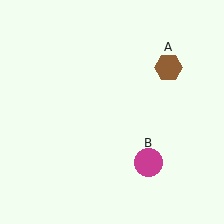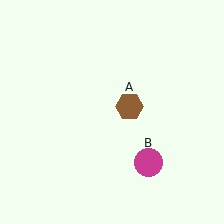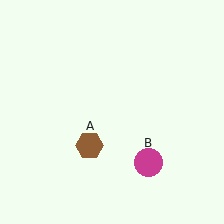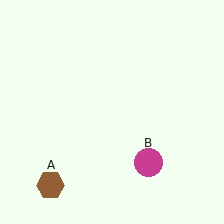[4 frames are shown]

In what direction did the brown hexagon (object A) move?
The brown hexagon (object A) moved down and to the left.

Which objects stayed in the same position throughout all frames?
Magenta circle (object B) remained stationary.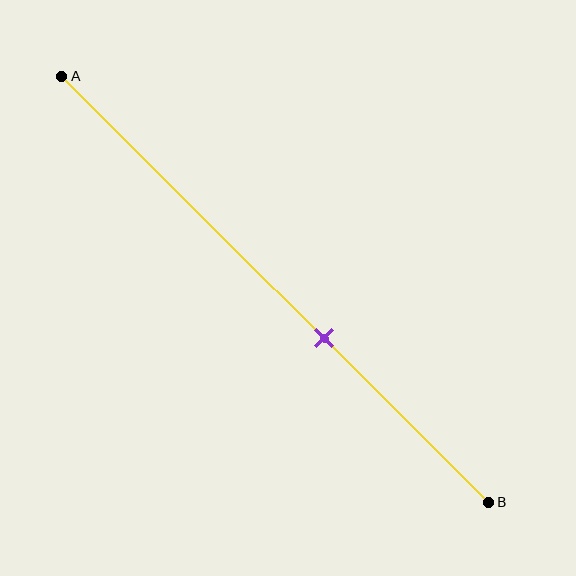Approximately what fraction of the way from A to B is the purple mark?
The purple mark is approximately 60% of the way from A to B.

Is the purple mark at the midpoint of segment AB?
No, the mark is at about 60% from A, not at the 50% midpoint.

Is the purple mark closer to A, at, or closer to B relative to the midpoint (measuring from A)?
The purple mark is closer to point B than the midpoint of segment AB.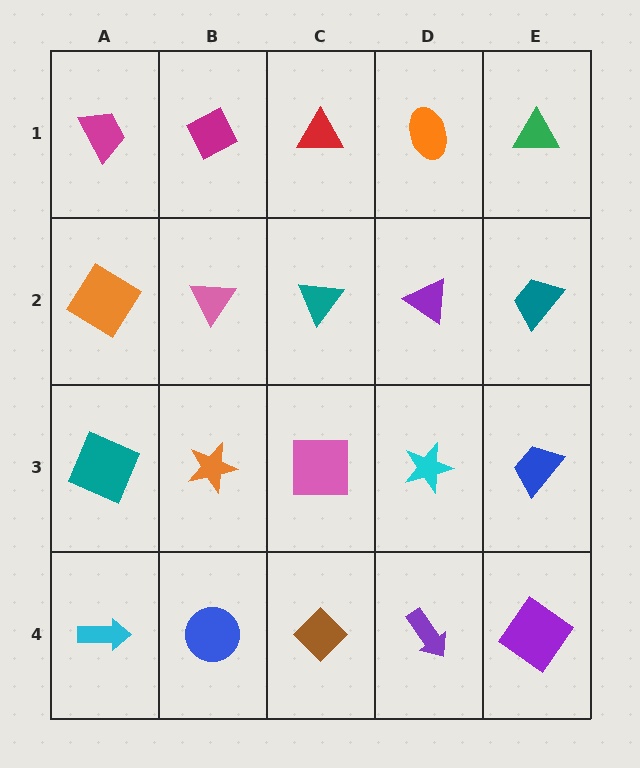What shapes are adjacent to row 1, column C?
A teal triangle (row 2, column C), a magenta diamond (row 1, column B), an orange ellipse (row 1, column D).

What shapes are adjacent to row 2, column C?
A red triangle (row 1, column C), a pink square (row 3, column C), a pink triangle (row 2, column B), a purple triangle (row 2, column D).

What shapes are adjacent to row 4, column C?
A pink square (row 3, column C), a blue circle (row 4, column B), a purple arrow (row 4, column D).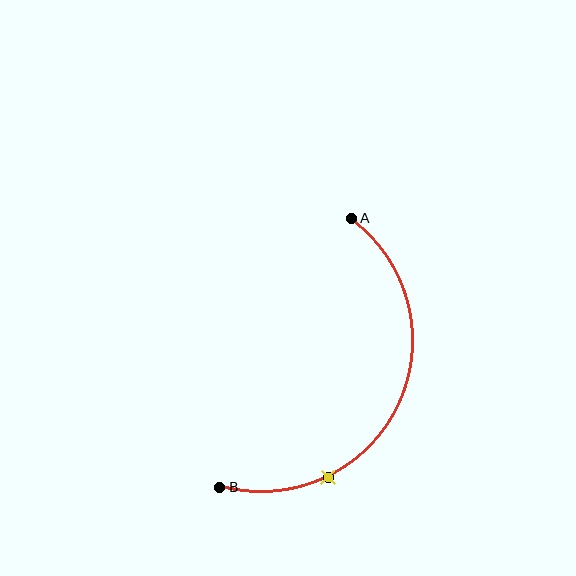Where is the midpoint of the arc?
The arc midpoint is the point on the curve farthest from the straight line joining A and B. It sits to the right of that line.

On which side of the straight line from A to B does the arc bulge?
The arc bulges to the right of the straight line connecting A and B.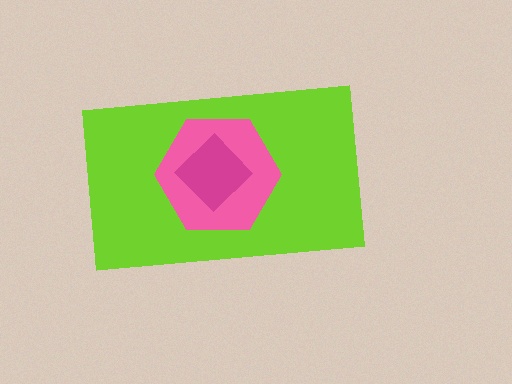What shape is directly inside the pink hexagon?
The magenta diamond.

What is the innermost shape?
The magenta diamond.